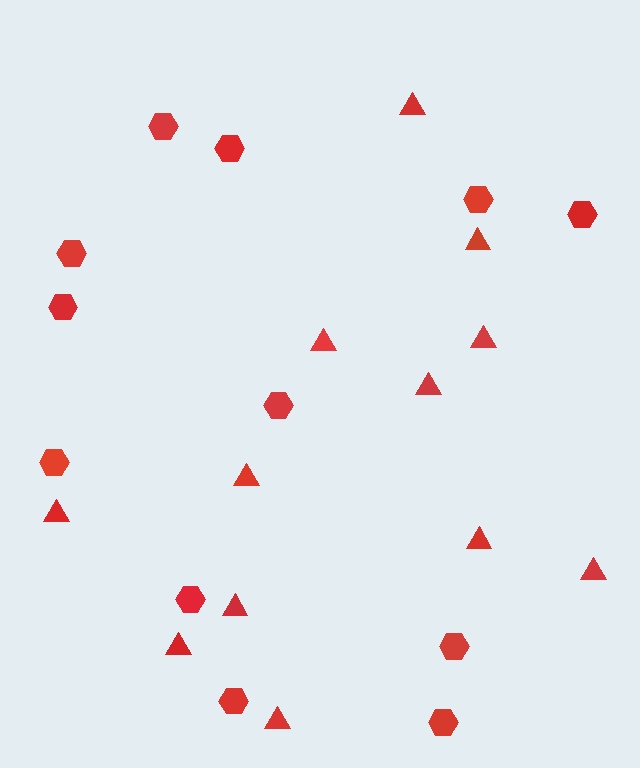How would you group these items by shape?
There are 2 groups: one group of hexagons (12) and one group of triangles (12).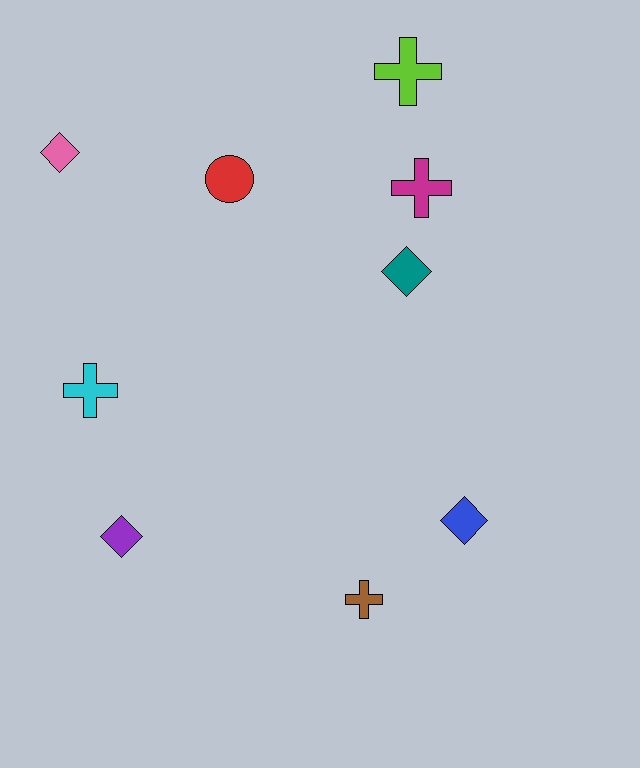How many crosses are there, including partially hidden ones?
There are 4 crosses.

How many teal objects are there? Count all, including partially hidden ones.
There is 1 teal object.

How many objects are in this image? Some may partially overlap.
There are 9 objects.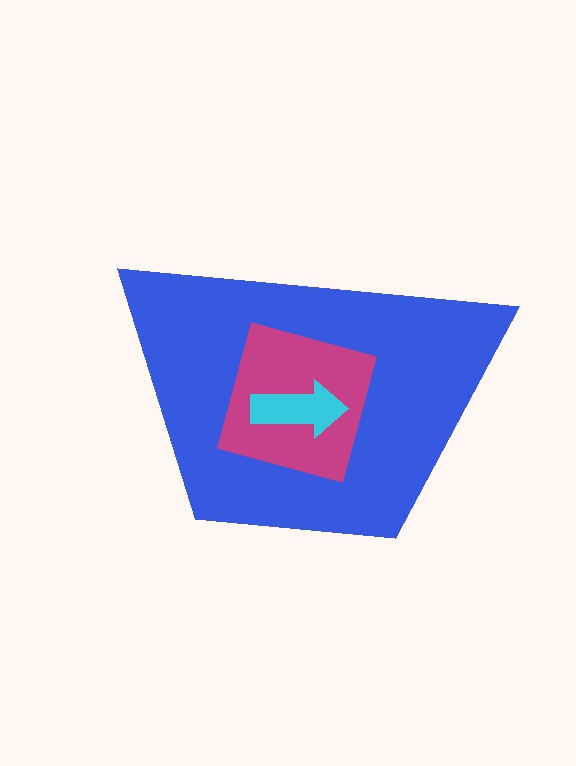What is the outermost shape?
The blue trapezoid.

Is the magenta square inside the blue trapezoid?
Yes.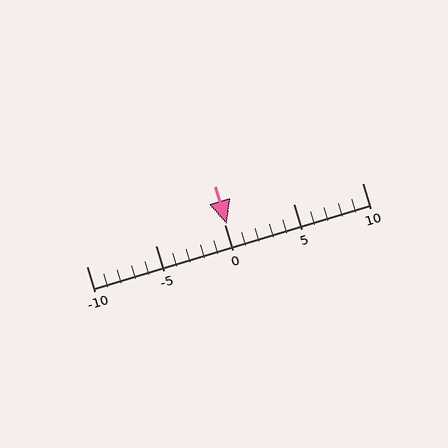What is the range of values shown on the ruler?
The ruler shows values from -10 to 10.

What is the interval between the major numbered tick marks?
The major tick marks are spaced 5 units apart.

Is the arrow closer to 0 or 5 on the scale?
The arrow is closer to 0.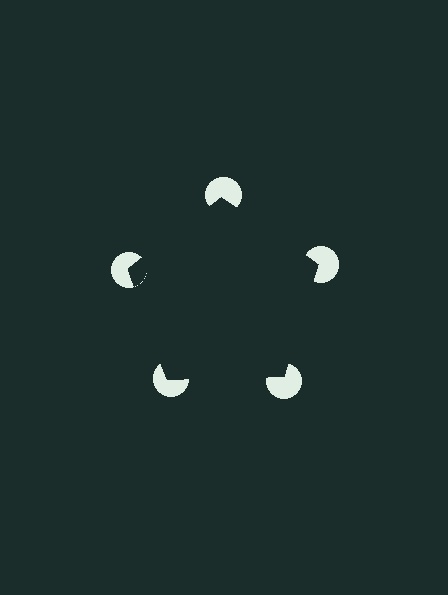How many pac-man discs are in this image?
There are 5 — one at each vertex of the illusory pentagon.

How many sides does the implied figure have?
5 sides.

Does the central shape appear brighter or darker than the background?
It typically appears slightly darker than the background, even though no actual brightness change is drawn.